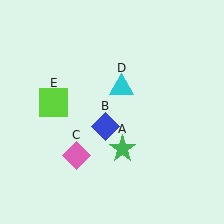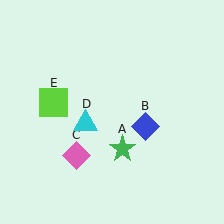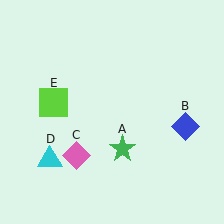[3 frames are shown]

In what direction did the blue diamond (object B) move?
The blue diamond (object B) moved right.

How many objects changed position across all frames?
2 objects changed position: blue diamond (object B), cyan triangle (object D).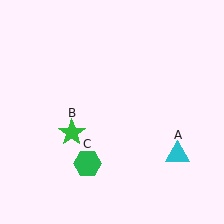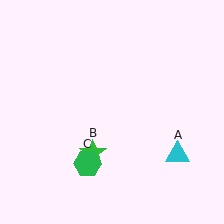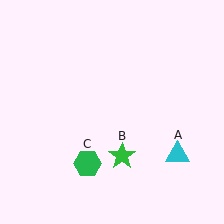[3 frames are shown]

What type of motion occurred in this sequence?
The green star (object B) rotated counterclockwise around the center of the scene.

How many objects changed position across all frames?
1 object changed position: green star (object B).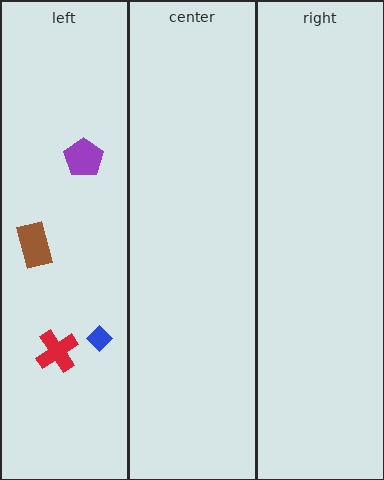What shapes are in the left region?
The purple pentagon, the blue diamond, the red cross, the brown rectangle.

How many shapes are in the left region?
4.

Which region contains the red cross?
The left region.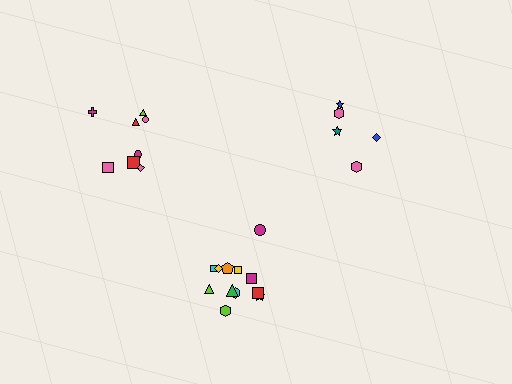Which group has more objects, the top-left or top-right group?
The top-left group.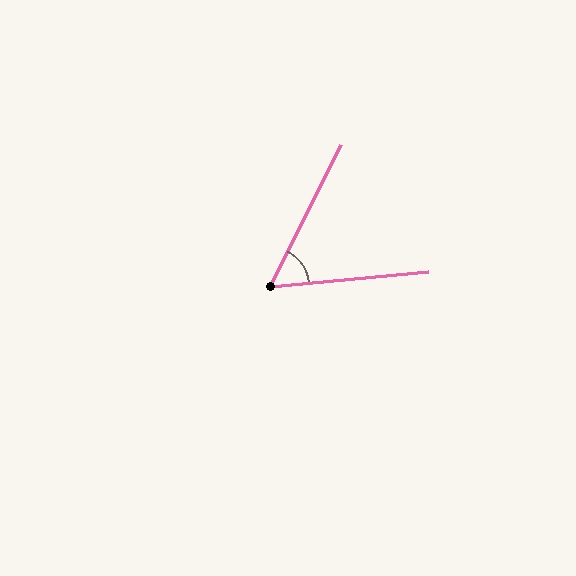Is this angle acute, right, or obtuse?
It is acute.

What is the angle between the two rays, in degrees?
Approximately 58 degrees.